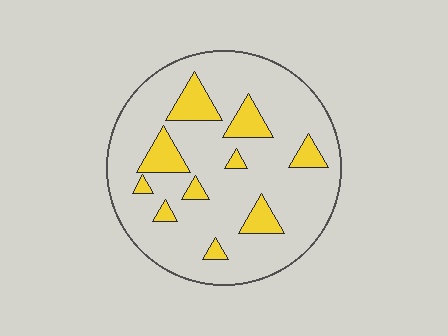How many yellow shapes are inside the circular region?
10.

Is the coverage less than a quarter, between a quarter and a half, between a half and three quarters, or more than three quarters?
Less than a quarter.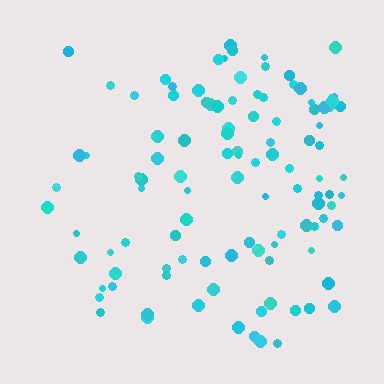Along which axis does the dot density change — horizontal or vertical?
Horizontal.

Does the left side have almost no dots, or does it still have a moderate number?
Still a moderate number, just noticeably fewer than the right.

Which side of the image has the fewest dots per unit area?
The left.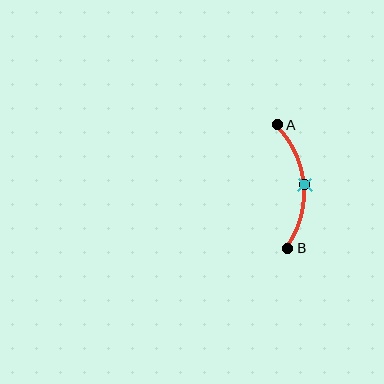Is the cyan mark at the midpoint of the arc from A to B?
Yes. The cyan mark lies on the arc at equal arc-length from both A and B — it is the arc midpoint.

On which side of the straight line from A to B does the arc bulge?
The arc bulges to the right of the straight line connecting A and B.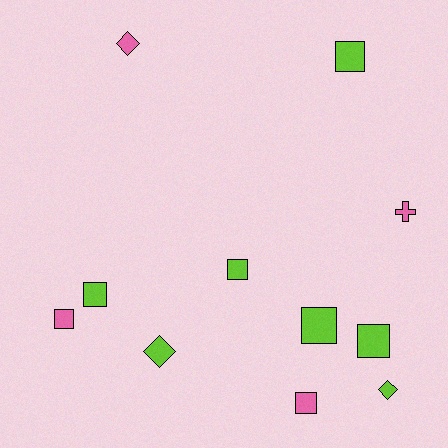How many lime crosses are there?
There are no lime crosses.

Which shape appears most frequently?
Square, with 7 objects.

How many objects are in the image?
There are 11 objects.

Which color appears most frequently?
Lime, with 7 objects.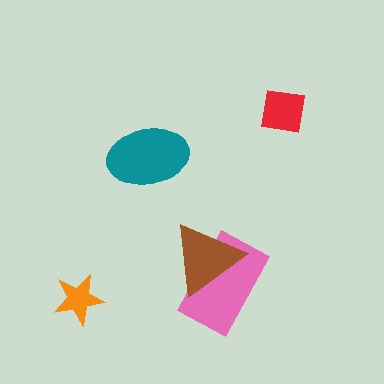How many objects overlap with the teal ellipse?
0 objects overlap with the teal ellipse.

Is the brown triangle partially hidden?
No, no other shape covers it.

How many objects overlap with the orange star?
0 objects overlap with the orange star.